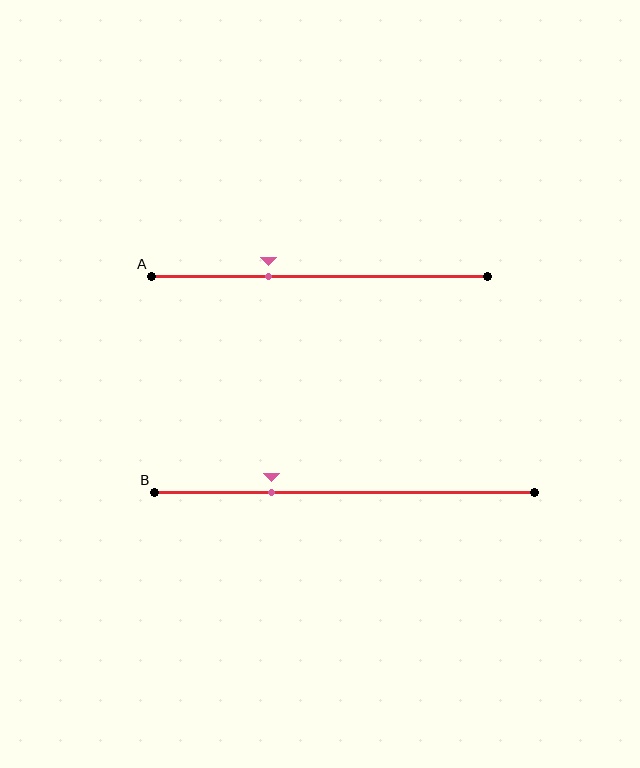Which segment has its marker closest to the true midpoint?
Segment A has its marker closest to the true midpoint.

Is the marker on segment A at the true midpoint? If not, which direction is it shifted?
No, the marker on segment A is shifted to the left by about 15% of the segment length.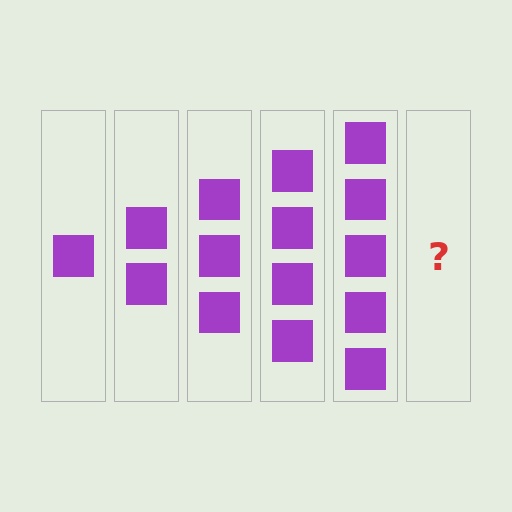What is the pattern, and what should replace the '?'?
The pattern is that each step adds one more square. The '?' should be 6 squares.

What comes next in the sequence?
The next element should be 6 squares.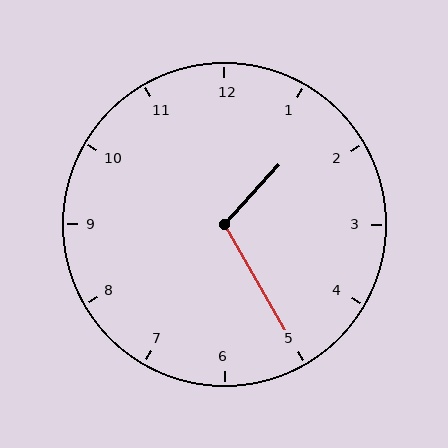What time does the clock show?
1:25.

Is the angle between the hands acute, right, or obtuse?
It is obtuse.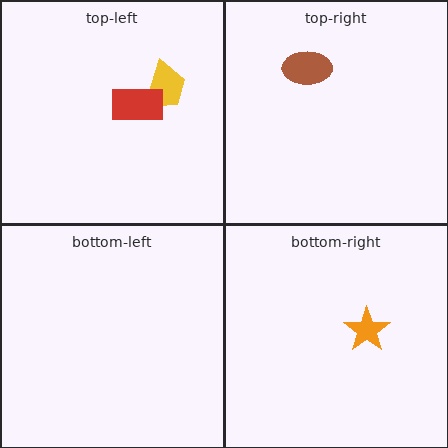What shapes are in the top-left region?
The yellow trapezoid, the red rectangle.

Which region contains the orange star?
The bottom-right region.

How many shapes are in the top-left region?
2.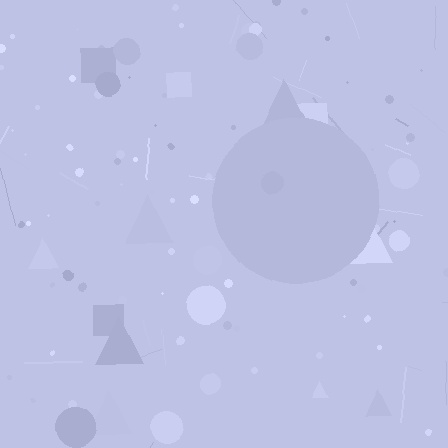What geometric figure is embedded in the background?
A circle is embedded in the background.